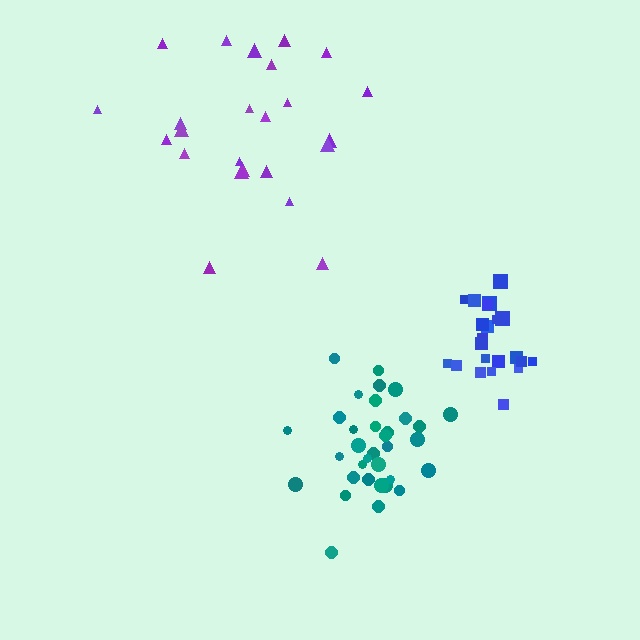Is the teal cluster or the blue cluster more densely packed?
Teal.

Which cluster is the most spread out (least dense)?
Purple.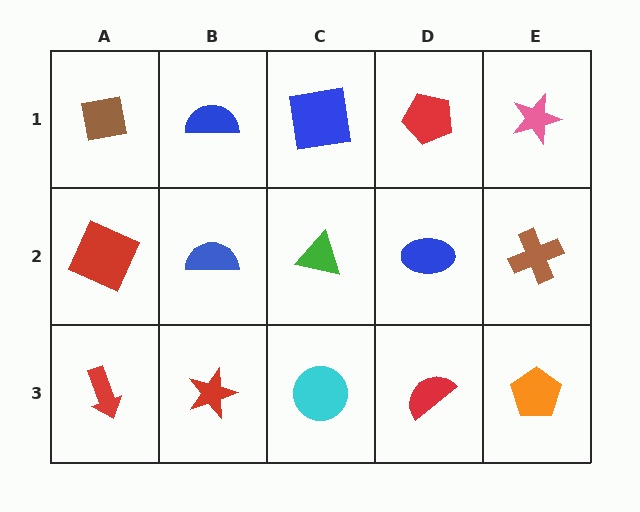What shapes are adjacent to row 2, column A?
A brown square (row 1, column A), a red arrow (row 3, column A), a blue semicircle (row 2, column B).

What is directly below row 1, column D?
A blue ellipse.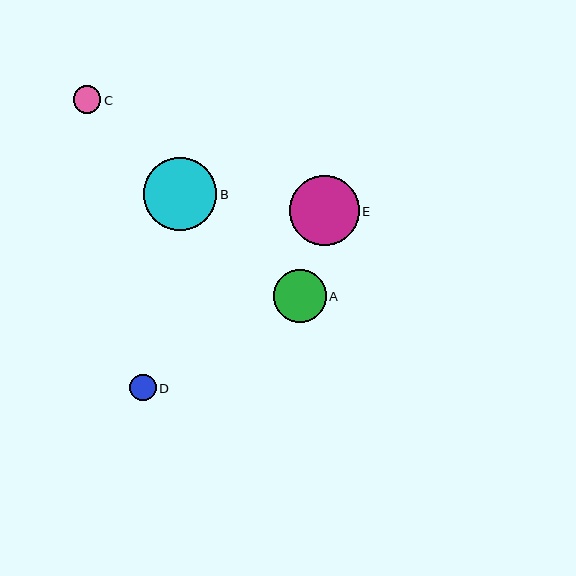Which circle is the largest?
Circle B is the largest with a size of approximately 73 pixels.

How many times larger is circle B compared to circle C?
Circle B is approximately 2.7 times the size of circle C.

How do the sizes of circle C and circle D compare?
Circle C and circle D are approximately the same size.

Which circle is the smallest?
Circle D is the smallest with a size of approximately 26 pixels.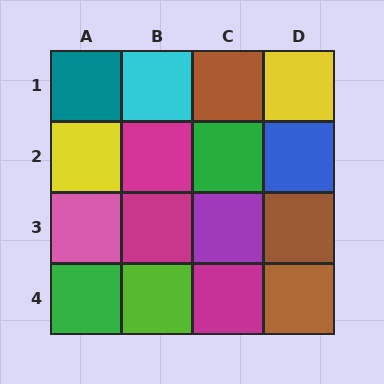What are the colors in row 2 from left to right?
Yellow, magenta, green, blue.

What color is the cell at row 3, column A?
Pink.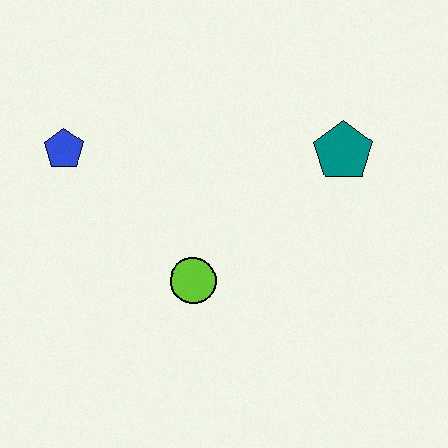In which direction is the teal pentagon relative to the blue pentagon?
The teal pentagon is to the right of the blue pentagon.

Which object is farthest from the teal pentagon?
The blue pentagon is farthest from the teal pentagon.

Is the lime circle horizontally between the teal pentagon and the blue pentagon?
Yes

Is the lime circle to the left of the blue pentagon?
No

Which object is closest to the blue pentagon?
The lime circle is closest to the blue pentagon.